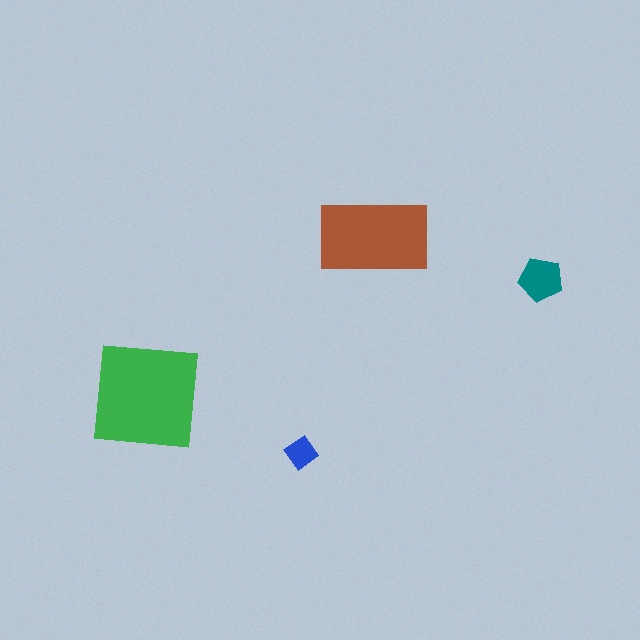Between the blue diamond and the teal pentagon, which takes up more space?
The teal pentagon.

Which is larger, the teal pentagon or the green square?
The green square.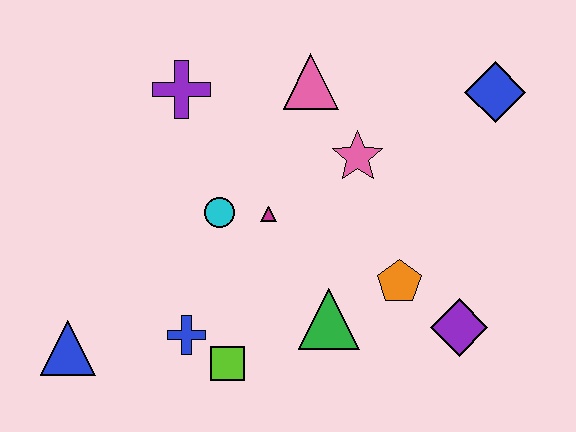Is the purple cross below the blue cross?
No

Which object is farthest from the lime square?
The blue diamond is farthest from the lime square.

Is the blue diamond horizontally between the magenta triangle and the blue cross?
No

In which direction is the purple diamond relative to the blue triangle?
The purple diamond is to the right of the blue triangle.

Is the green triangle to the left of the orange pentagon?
Yes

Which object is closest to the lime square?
The blue cross is closest to the lime square.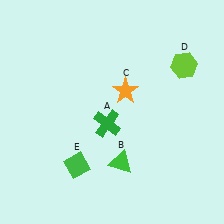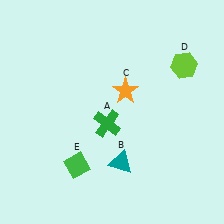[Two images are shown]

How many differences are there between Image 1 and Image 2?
There is 1 difference between the two images.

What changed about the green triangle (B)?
In Image 1, B is green. In Image 2, it changed to teal.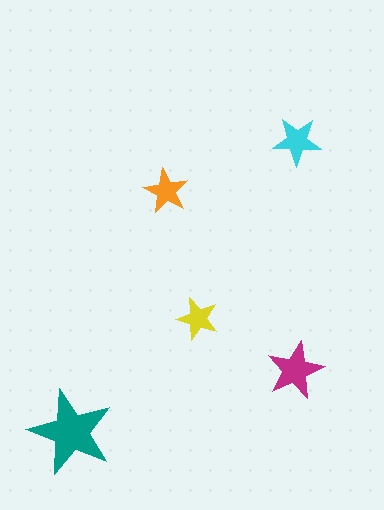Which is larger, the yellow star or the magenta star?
The magenta one.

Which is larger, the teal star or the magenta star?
The teal one.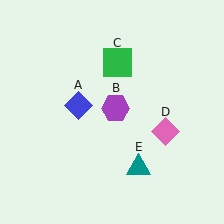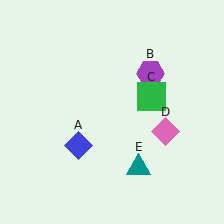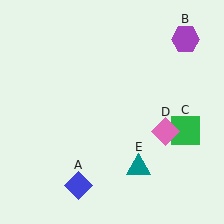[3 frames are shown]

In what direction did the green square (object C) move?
The green square (object C) moved down and to the right.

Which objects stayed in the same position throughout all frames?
Pink diamond (object D) and teal triangle (object E) remained stationary.